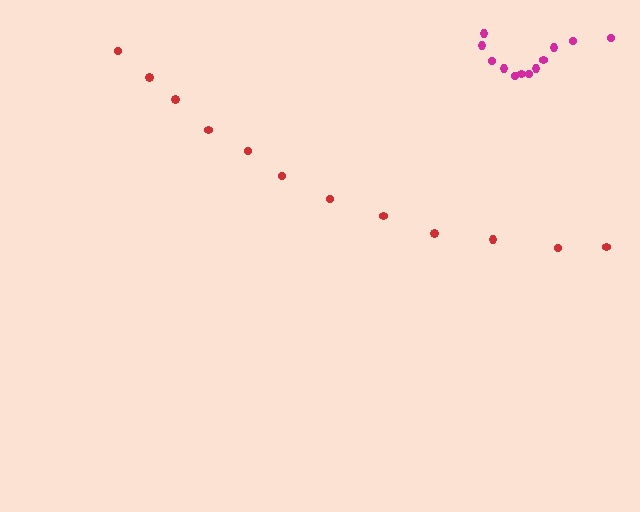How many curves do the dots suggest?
There are 2 distinct paths.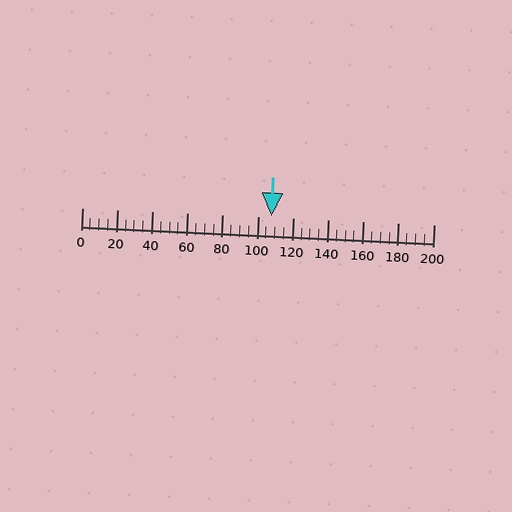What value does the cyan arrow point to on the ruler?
The cyan arrow points to approximately 108.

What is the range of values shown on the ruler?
The ruler shows values from 0 to 200.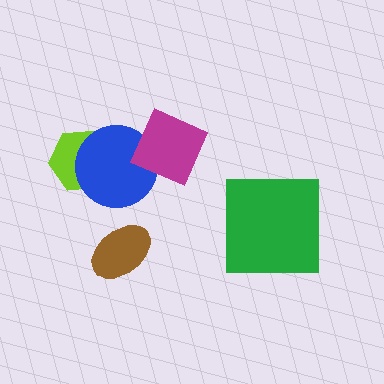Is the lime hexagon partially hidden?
Yes, it is partially covered by another shape.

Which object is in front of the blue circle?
The magenta diamond is in front of the blue circle.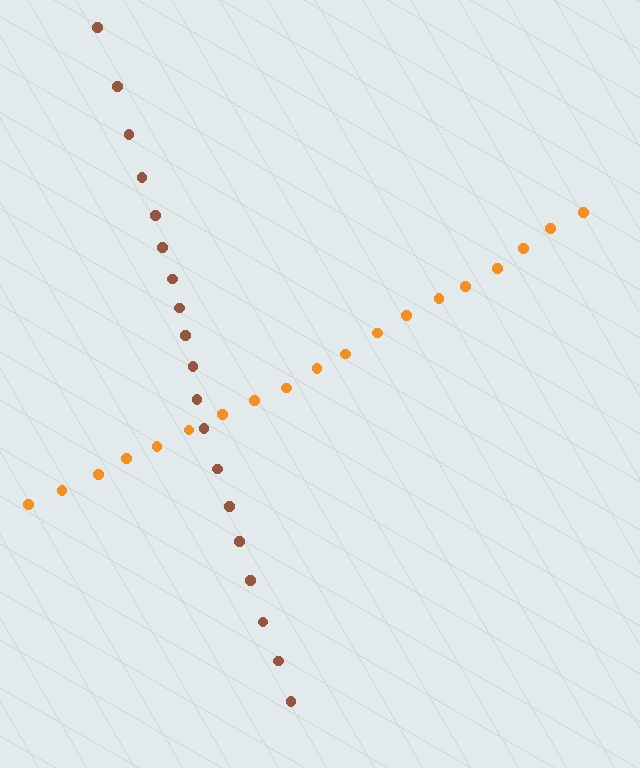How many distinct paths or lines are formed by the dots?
There are 2 distinct paths.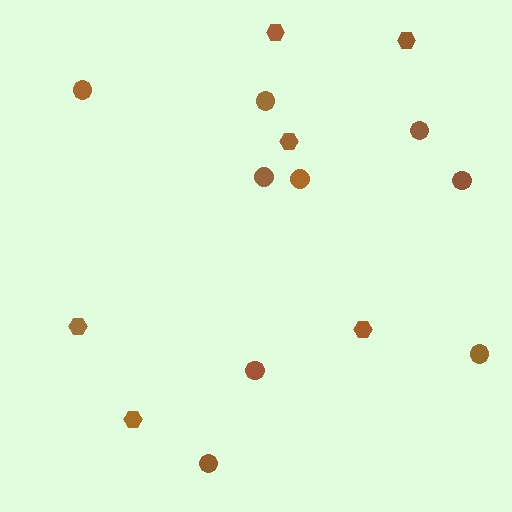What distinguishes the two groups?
There are 2 groups: one group of circles (9) and one group of hexagons (6).